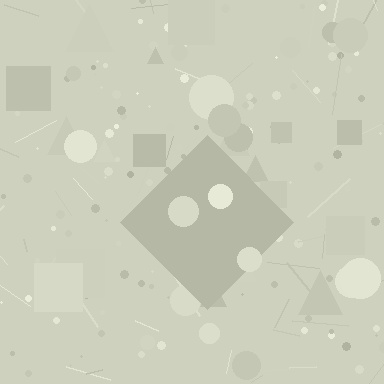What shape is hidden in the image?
A diamond is hidden in the image.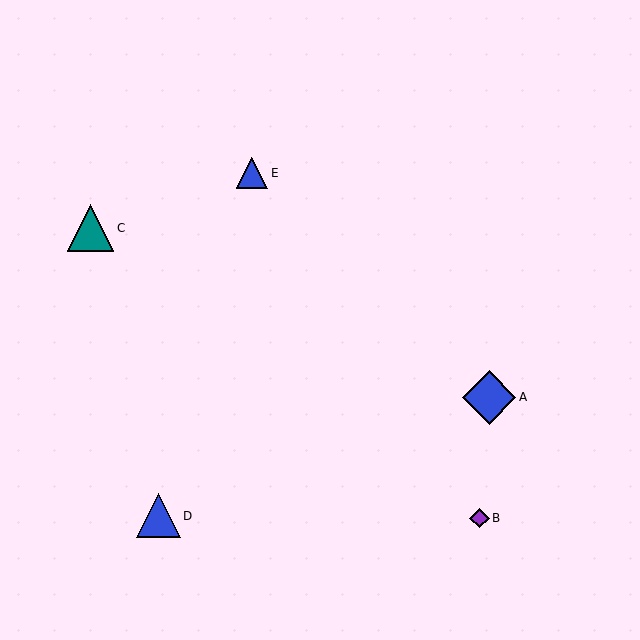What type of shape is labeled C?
Shape C is a teal triangle.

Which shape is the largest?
The blue diamond (labeled A) is the largest.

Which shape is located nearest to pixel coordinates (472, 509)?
The purple diamond (labeled B) at (479, 518) is nearest to that location.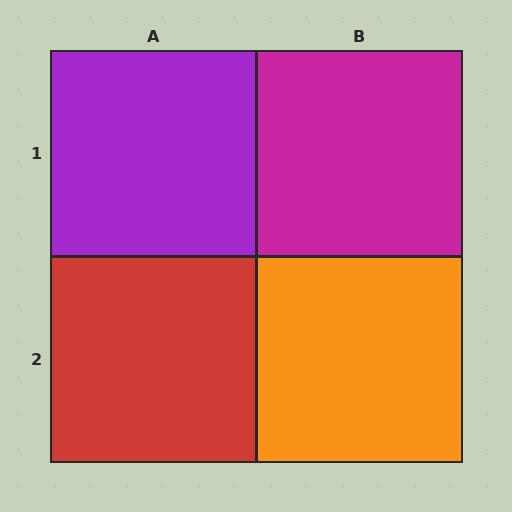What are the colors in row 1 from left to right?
Purple, magenta.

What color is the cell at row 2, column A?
Red.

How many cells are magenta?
1 cell is magenta.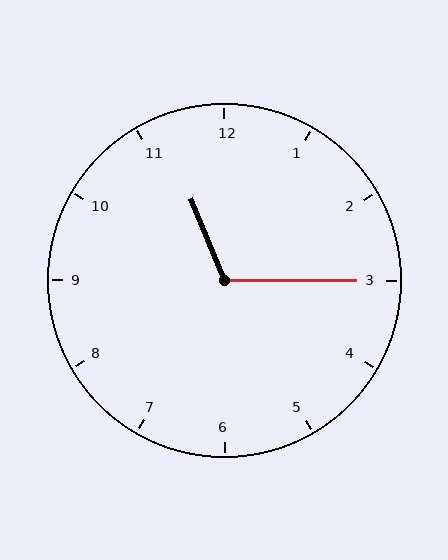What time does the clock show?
11:15.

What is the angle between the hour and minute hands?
Approximately 112 degrees.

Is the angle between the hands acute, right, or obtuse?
It is obtuse.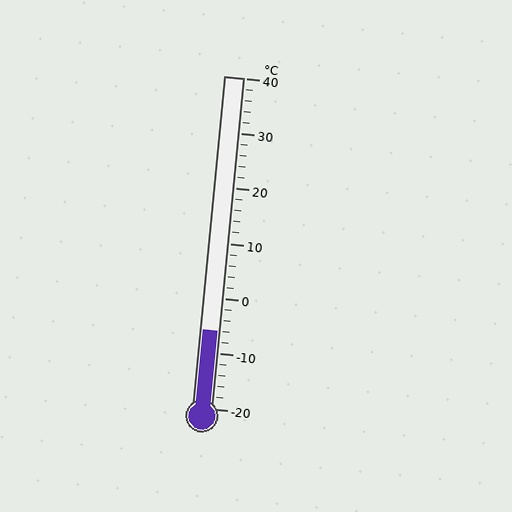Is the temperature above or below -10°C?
The temperature is above -10°C.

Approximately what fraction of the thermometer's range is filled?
The thermometer is filled to approximately 25% of its range.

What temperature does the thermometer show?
The thermometer shows approximately -6°C.